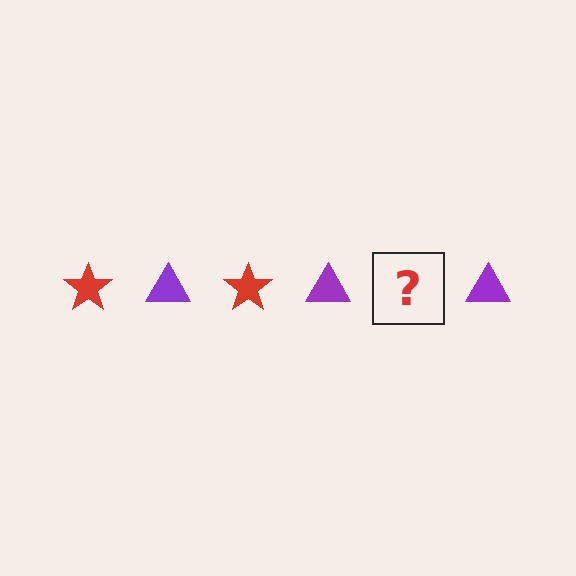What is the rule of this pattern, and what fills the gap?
The rule is that the pattern alternates between red star and purple triangle. The gap should be filled with a red star.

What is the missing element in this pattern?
The missing element is a red star.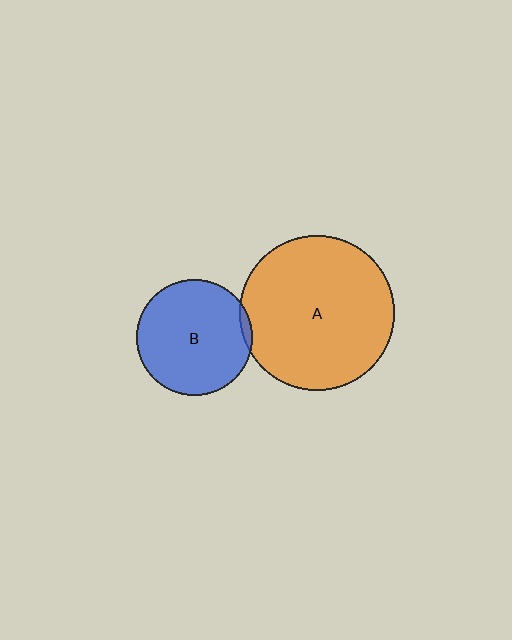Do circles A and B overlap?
Yes.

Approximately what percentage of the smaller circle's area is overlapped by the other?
Approximately 5%.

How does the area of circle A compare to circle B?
Approximately 1.8 times.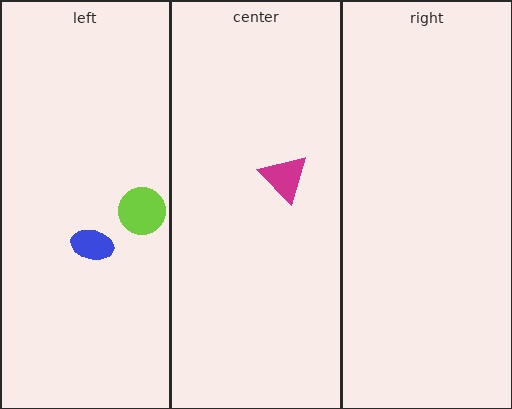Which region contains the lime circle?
The left region.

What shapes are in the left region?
The lime circle, the blue ellipse.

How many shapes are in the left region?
2.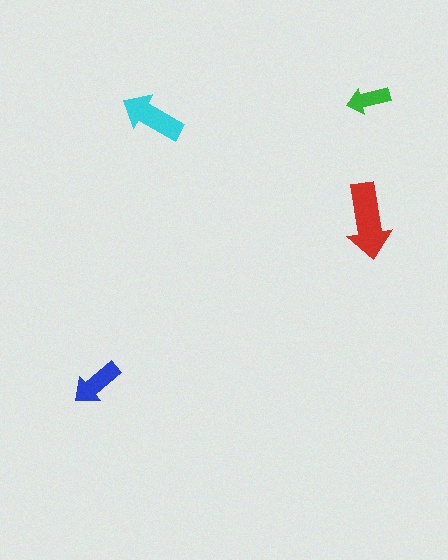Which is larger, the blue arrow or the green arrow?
The blue one.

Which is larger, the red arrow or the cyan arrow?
The red one.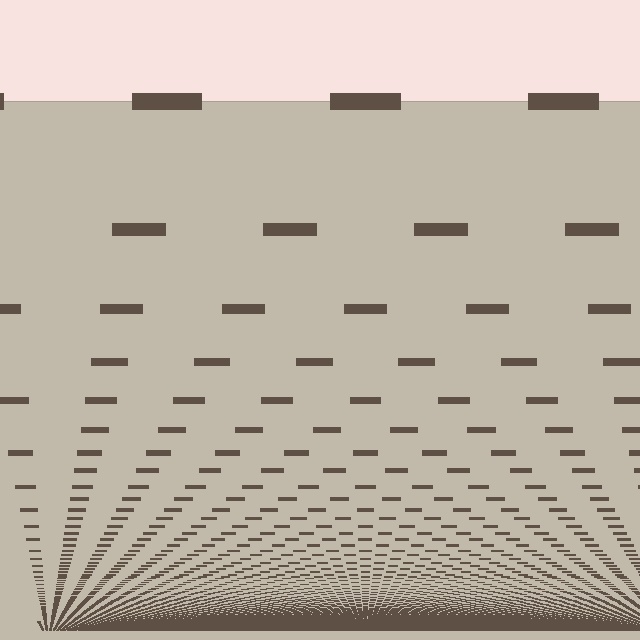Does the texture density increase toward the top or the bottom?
Density increases toward the bottom.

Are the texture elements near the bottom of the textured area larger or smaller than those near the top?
Smaller. The gradient is inverted — elements near the bottom are smaller and denser.